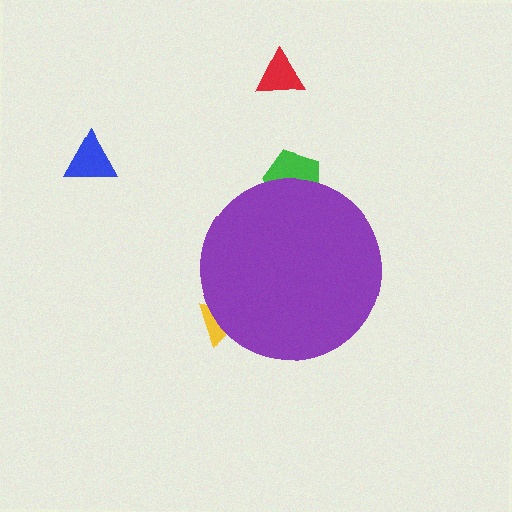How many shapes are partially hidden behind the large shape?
2 shapes are partially hidden.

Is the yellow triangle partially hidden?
Yes, the yellow triangle is partially hidden behind the purple circle.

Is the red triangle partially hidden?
No, the red triangle is fully visible.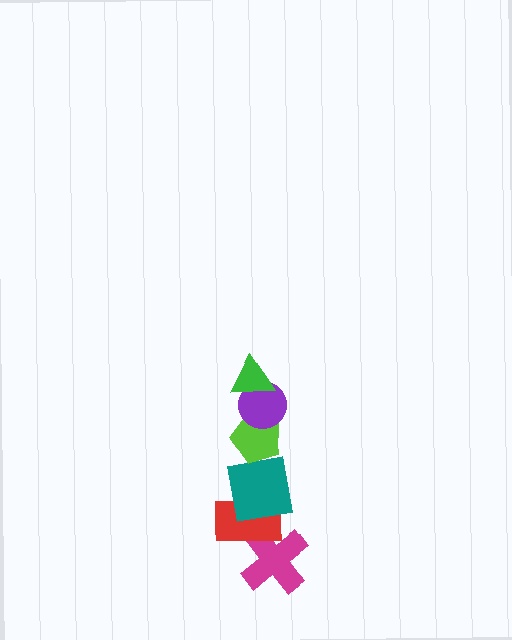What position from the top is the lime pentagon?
The lime pentagon is 3rd from the top.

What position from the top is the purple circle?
The purple circle is 2nd from the top.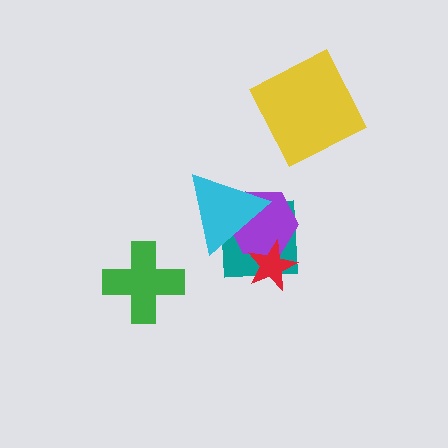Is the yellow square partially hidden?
No, no other shape covers it.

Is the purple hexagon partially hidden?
Yes, it is partially covered by another shape.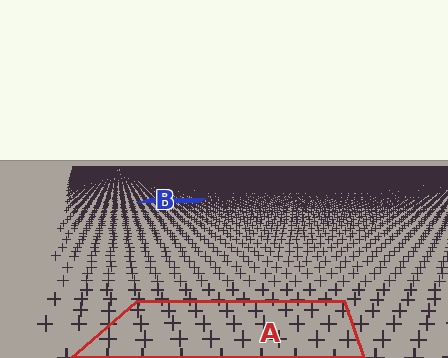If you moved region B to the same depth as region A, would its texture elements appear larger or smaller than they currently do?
They would appear larger. At a closer depth, the same texture elements are projected at a bigger on-screen size.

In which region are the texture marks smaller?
The texture marks are smaller in region B, because it is farther away.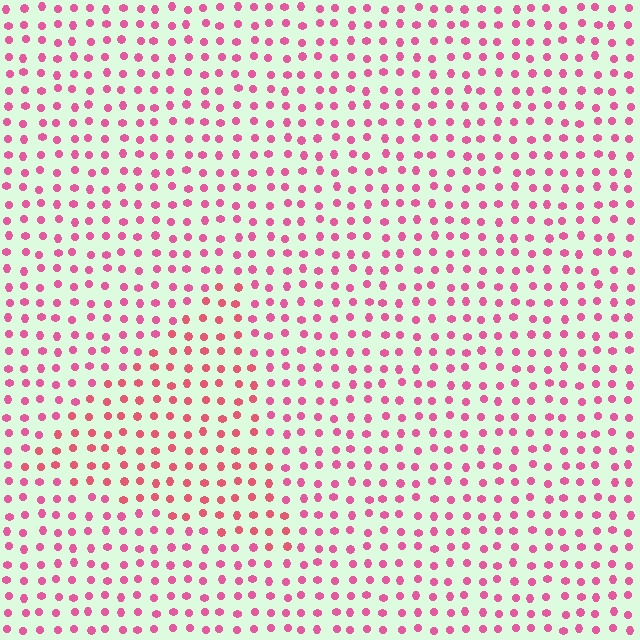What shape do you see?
I see a triangle.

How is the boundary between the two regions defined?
The boundary is defined purely by a slight shift in hue (about 19 degrees). Spacing, size, and orientation are identical on both sides.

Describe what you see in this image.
The image is filled with small pink elements in a uniform arrangement. A triangle-shaped region is visible where the elements are tinted to a slightly different hue, forming a subtle color boundary.